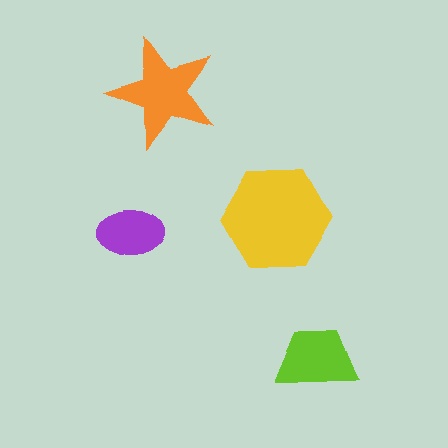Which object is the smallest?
The purple ellipse.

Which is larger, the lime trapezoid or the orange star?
The orange star.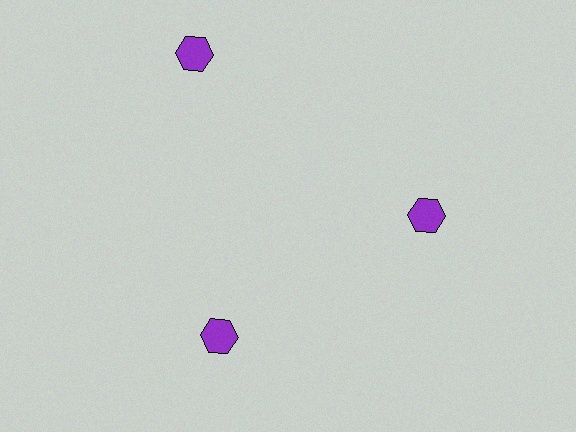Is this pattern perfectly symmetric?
No. The 3 purple hexagons are arranged in a ring, but one element near the 11 o'clock position is pushed outward from the center, breaking the 3-fold rotational symmetry.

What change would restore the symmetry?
The symmetry would be restored by moving it inward, back onto the ring so that all 3 hexagons sit at equal angles and equal distance from the center.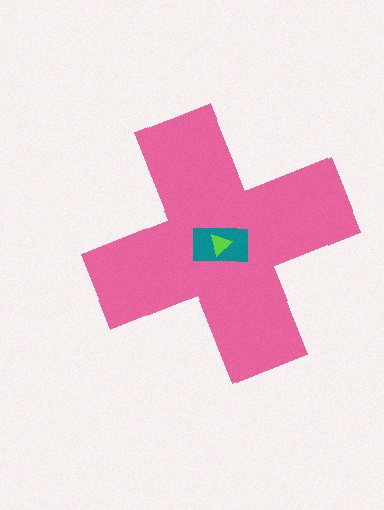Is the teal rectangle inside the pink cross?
Yes.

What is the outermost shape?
The pink cross.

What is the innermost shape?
The lime triangle.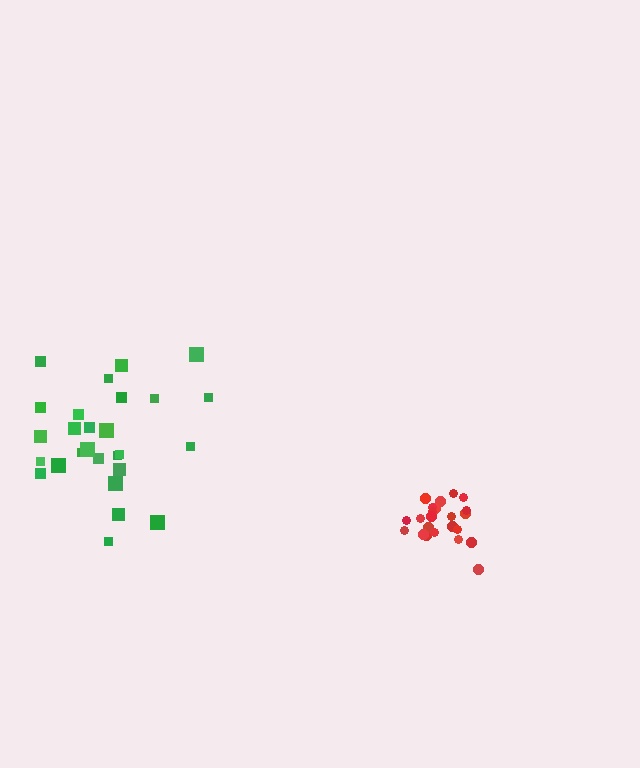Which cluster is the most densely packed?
Red.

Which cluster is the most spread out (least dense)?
Green.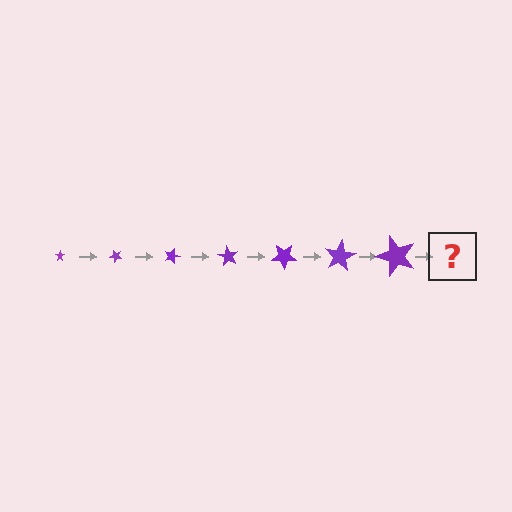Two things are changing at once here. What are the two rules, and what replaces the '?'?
The two rules are that the star grows larger each step and it rotates 45 degrees each step. The '?' should be a star, larger than the previous one and rotated 315 degrees from the start.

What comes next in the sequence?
The next element should be a star, larger than the previous one and rotated 315 degrees from the start.